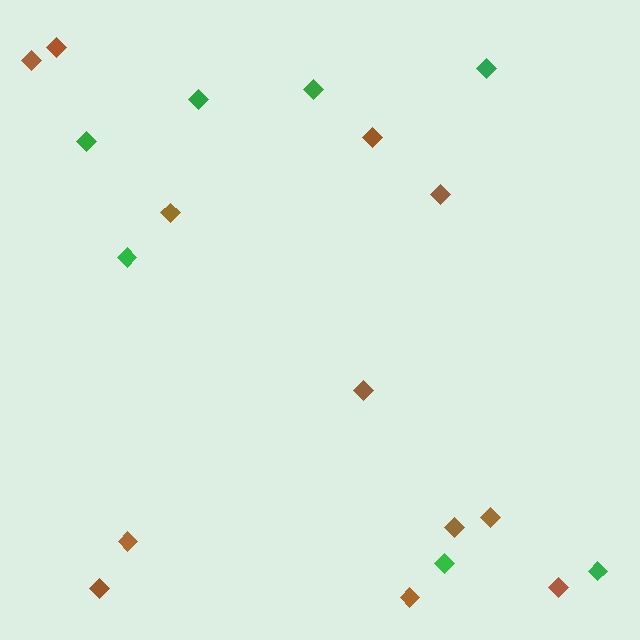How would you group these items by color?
There are 2 groups: one group of brown diamonds (12) and one group of green diamonds (7).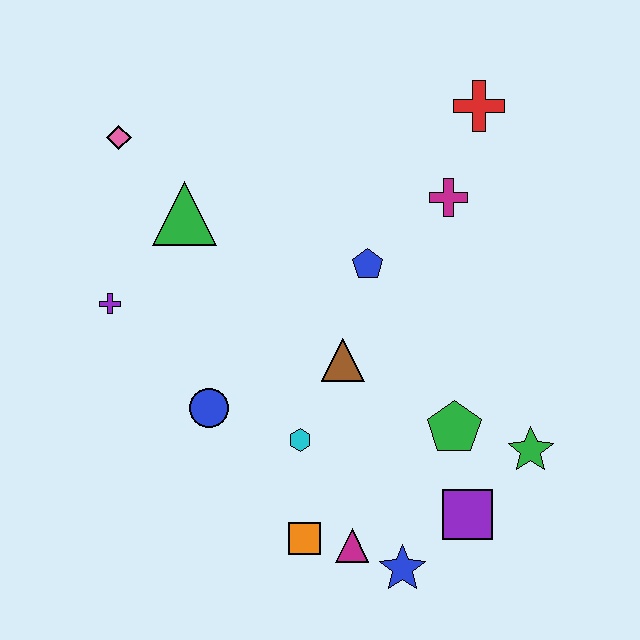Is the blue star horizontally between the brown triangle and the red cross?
Yes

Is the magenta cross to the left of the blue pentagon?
No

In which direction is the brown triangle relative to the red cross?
The brown triangle is below the red cross.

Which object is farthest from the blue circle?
The red cross is farthest from the blue circle.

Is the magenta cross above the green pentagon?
Yes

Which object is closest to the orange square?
The magenta triangle is closest to the orange square.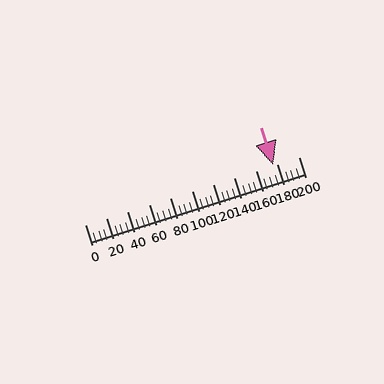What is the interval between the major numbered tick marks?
The major tick marks are spaced 20 units apart.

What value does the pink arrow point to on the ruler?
The pink arrow points to approximately 176.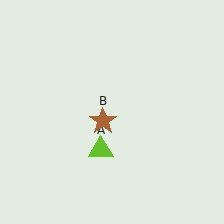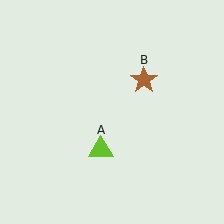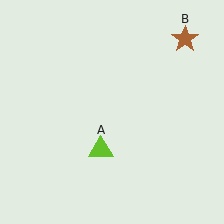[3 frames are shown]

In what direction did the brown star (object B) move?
The brown star (object B) moved up and to the right.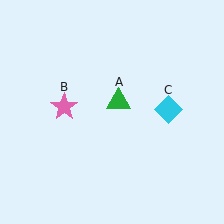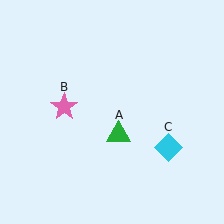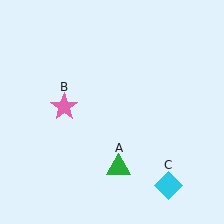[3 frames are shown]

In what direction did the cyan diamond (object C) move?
The cyan diamond (object C) moved down.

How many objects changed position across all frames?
2 objects changed position: green triangle (object A), cyan diamond (object C).